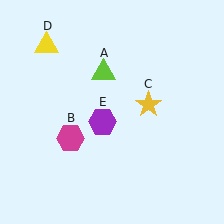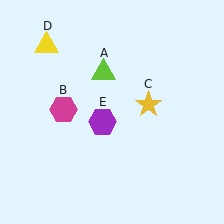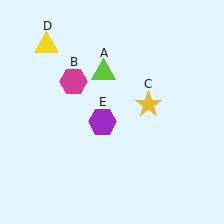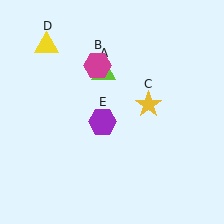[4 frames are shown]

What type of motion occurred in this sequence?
The magenta hexagon (object B) rotated clockwise around the center of the scene.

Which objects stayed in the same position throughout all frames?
Lime triangle (object A) and yellow star (object C) and yellow triangle (object D) and purple hexagon (object E) remained stationary.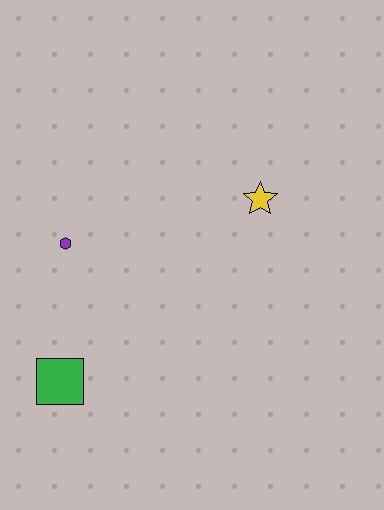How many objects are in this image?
There are 3 objects.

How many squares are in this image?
There is 1 square.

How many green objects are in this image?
There is 1 green object.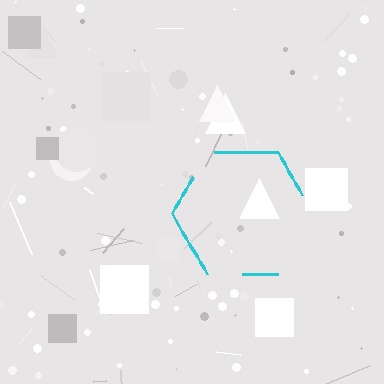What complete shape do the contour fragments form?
The contour fragments form a hexagon.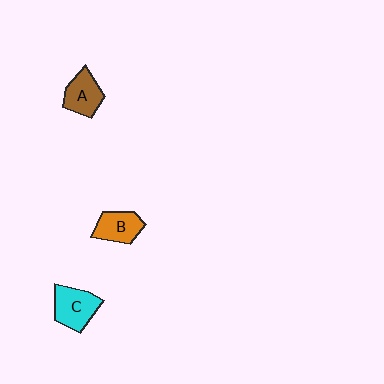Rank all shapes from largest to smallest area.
From largest to smallest: C (cyan), A (brown), B (orange).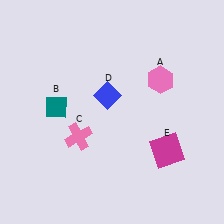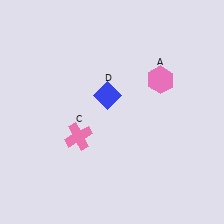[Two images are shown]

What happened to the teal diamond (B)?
The teal diamond (B) was removed in Image 2. It was in the top-left area of Image 1.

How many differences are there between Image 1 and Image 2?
There are 2 differences between the two images.